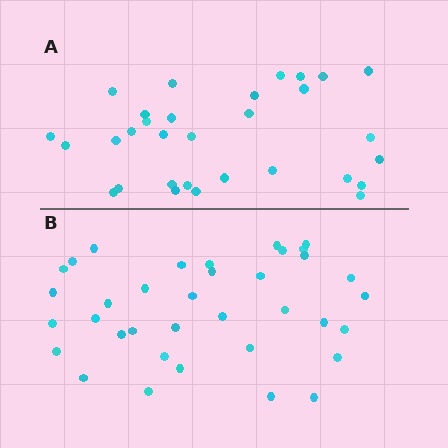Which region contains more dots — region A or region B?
Region B (the bottom region) has more dots.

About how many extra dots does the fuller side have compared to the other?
Region B has about 5 more dots than region A.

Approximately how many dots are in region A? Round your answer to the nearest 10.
About 30 dots. (The exact count is 31, which rounds to 30.)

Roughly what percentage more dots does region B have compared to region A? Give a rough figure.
About 15% more.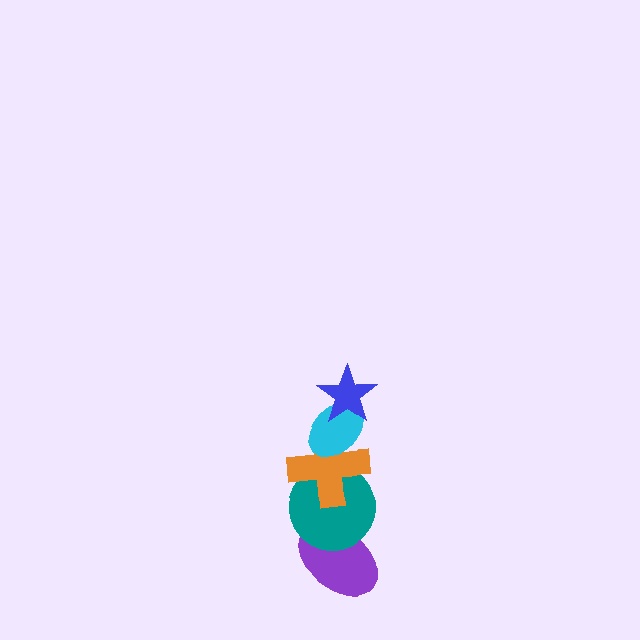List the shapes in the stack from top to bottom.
From top to bottom: the blue star, the cyan ellipse, the orange cross, the teal circle, the purple ellipse.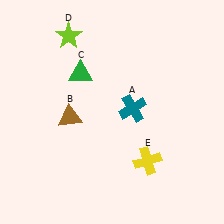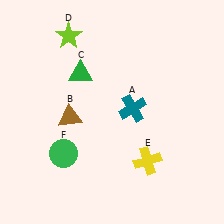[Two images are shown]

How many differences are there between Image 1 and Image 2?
There is 1 difference between the two images.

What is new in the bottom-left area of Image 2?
A green circle (F) was added in the bottom-left area of Image 2.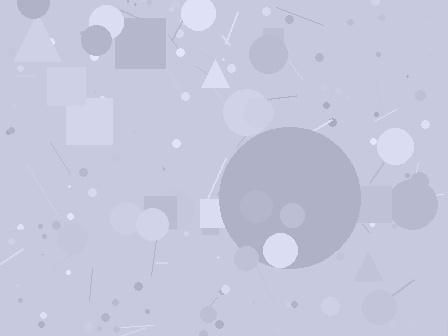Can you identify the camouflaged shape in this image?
The camouflaged shape is a circle.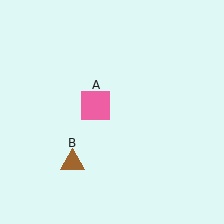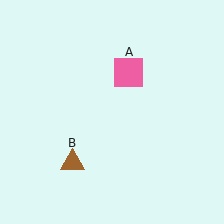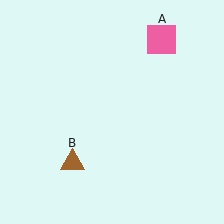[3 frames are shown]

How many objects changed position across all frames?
1 object changed position: pink square (object A).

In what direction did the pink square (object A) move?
The pink square (object A) moved up and to the right.